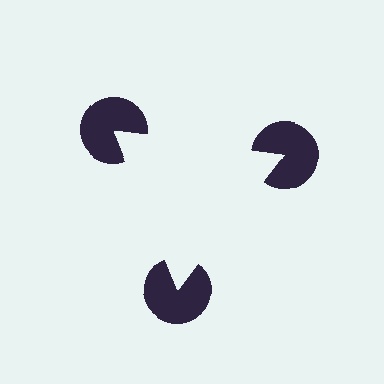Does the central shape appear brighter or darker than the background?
It typically appears slightly brighter than the background, even though no actual brightness change is drawn.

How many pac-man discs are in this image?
There are 3 — one at each vertex of the illusory triangle.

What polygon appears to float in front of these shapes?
An illusory triangle — its edges are inferred from the aligned wedge cuts in the pac-man discs, not physically drawn.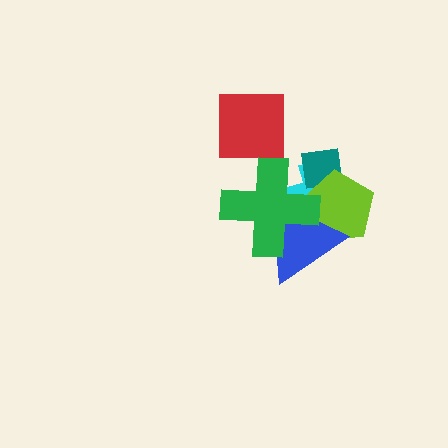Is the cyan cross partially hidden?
Yes, it is partially covered by another shape.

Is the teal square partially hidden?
Yes, it is partially covered by another shape.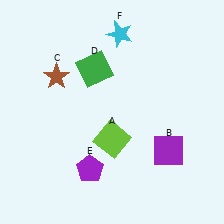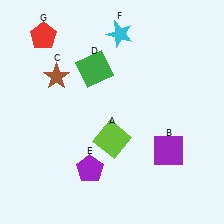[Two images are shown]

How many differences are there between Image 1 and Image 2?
There is 1 difference between the two images.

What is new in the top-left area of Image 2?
A red pentagon (G) was added in the top-left area of Image 2.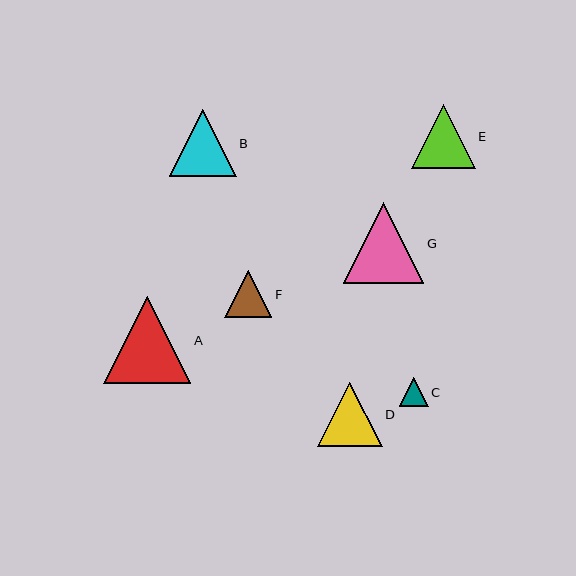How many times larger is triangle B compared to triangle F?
Triangle B is approximately 1.4 times the size of triangle F.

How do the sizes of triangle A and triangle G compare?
Triangle A and triangle G are approximately the same size.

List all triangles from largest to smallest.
From largest to smallest: A, G, B, D, E, F, C.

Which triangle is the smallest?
Triangle C is the smallest with a size of approximately 29 pixels.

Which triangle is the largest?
Triangle A is the largest with a size of approximately 87 pixels.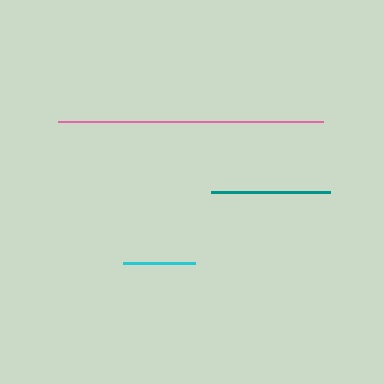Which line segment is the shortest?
The cyan line is the shortest at approximately 72 pixels.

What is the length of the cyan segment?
The cyan segment is approximately 72 pixels long.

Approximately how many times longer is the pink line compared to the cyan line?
The pink line is approximately 3.7 times the length of the cyan line.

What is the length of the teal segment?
The teal segment is approximately 118 pixels long.